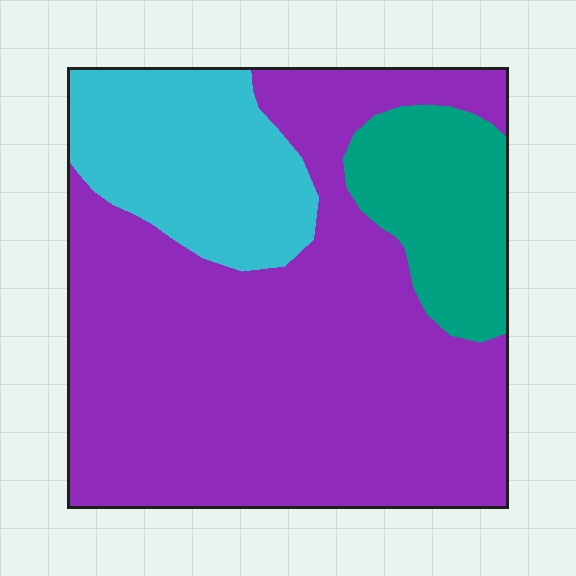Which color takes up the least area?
Teal, at roughly 15%.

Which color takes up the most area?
Purple, at roughly 65%.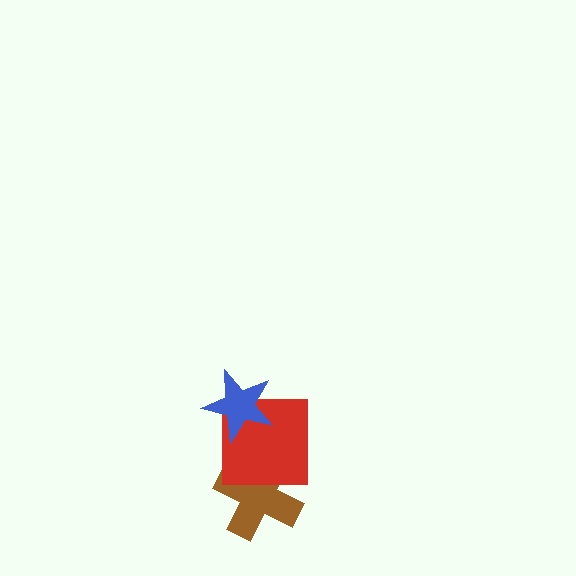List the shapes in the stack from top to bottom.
From top to bottom: the blue star, the red square, the brown cross.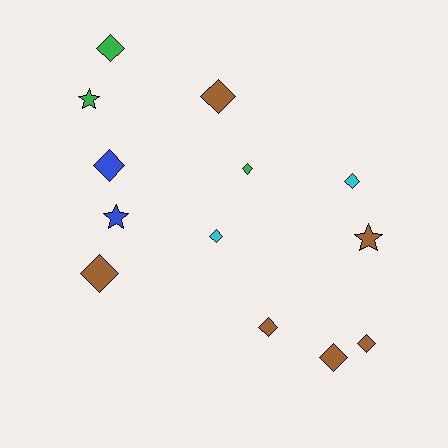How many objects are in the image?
There are 13 objects.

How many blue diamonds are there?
There is 1 blue diamond.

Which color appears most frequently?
Brown, with 6 objects.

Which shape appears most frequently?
Diamond, with 10 objects.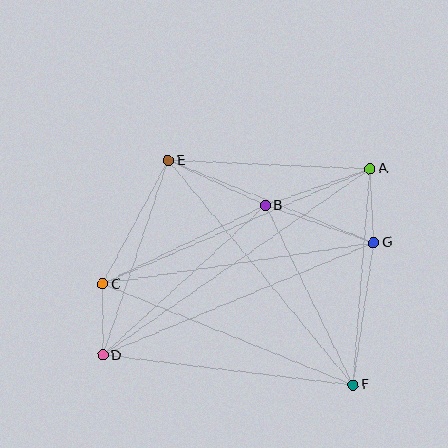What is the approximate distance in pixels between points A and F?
The distance between A and F is approximately 217 pixels.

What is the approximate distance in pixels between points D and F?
The distance between D and F is approximately 252 pixels.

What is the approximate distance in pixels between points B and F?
The distance between B and F is approximately 200 pixels.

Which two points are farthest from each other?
Points A and D are farthest from each other.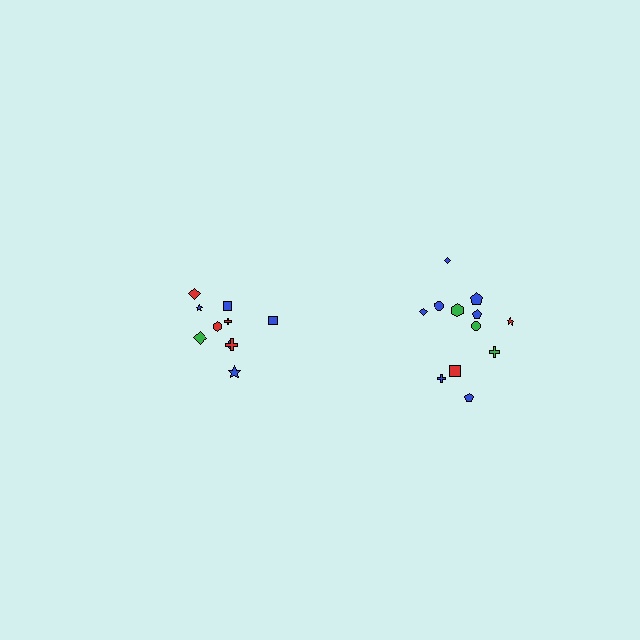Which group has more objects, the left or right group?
The right group.